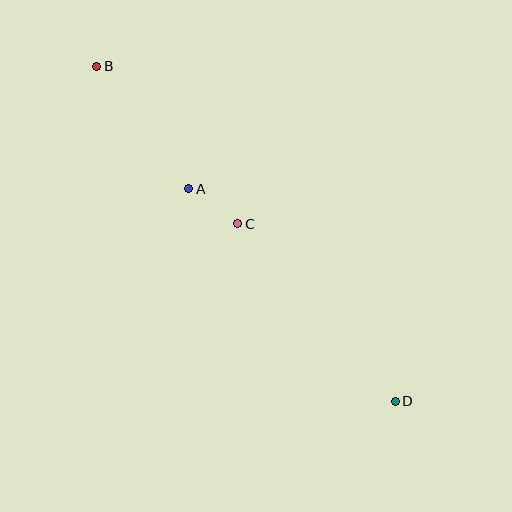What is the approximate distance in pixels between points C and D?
The distance between C and D is approximately 237 pixels.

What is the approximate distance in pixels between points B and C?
The distance between B and C is approximately 211 pixels.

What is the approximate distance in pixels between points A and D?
The distance between A and D is approximately 296 pixels.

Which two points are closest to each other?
Points A and C are closest to each other.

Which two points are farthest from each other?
Points B and D are farthest from each other.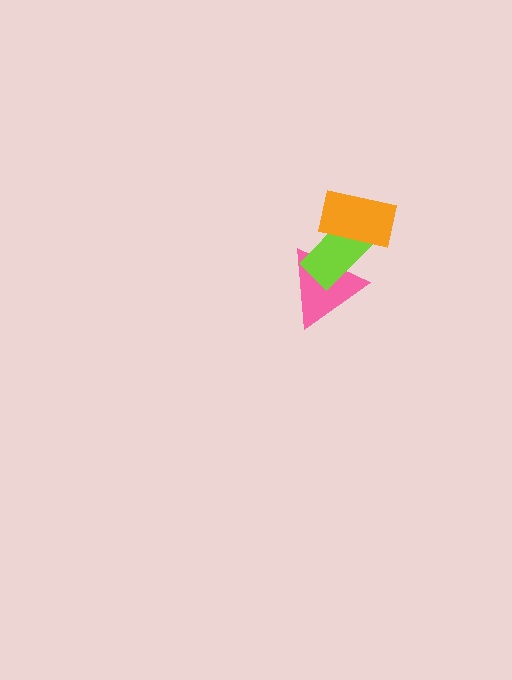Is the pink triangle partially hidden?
Yes, it is partially covered by another shape.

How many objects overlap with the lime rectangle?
2 objects overlap with the lime rectangle.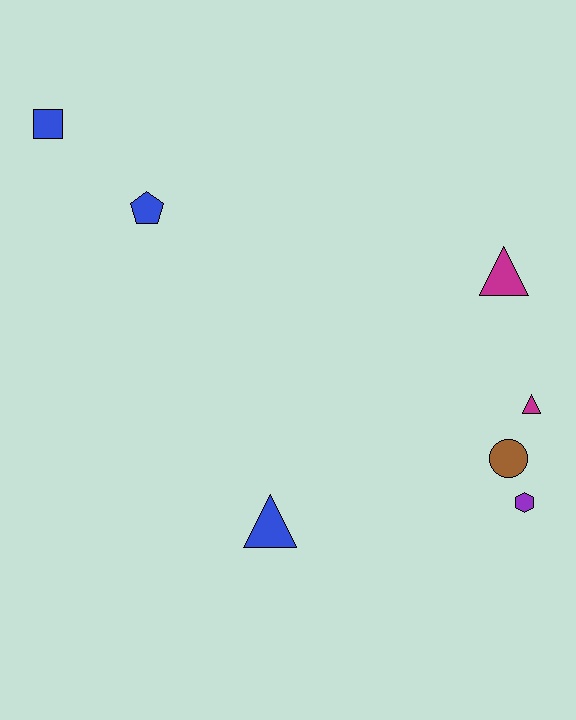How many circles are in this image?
There is 1 circle.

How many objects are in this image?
There are 7 objects.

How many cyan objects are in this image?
There are no cyan objects.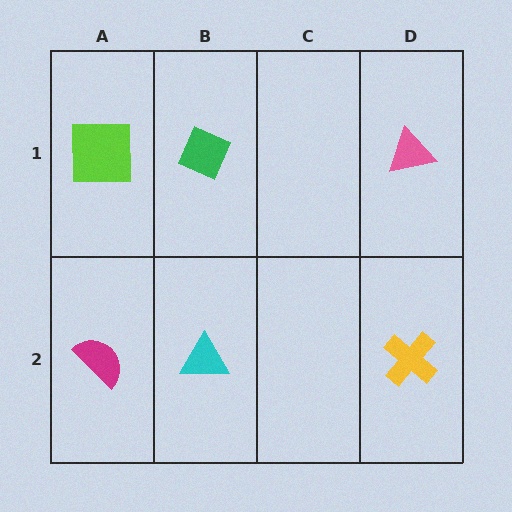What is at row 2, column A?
A magenta semicircle.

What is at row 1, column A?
A lime square.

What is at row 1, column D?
A pink triangle.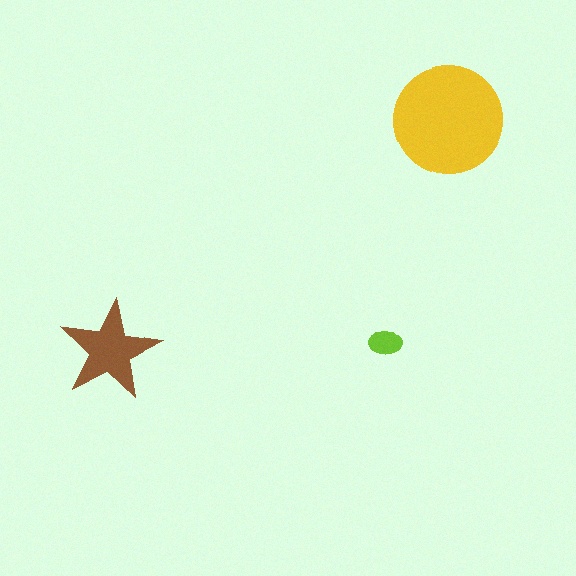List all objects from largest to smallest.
The yellow circle, the brown star, the lime ellipse.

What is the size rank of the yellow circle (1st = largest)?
1st.